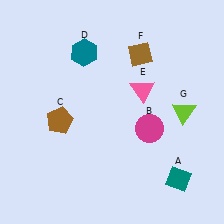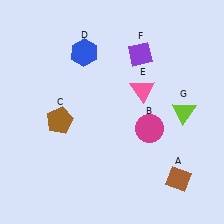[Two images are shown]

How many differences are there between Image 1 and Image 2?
There are 3 differences between the two images.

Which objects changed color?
A changed from teal to brown. D changed from teal to blue. F changed from brown to purple.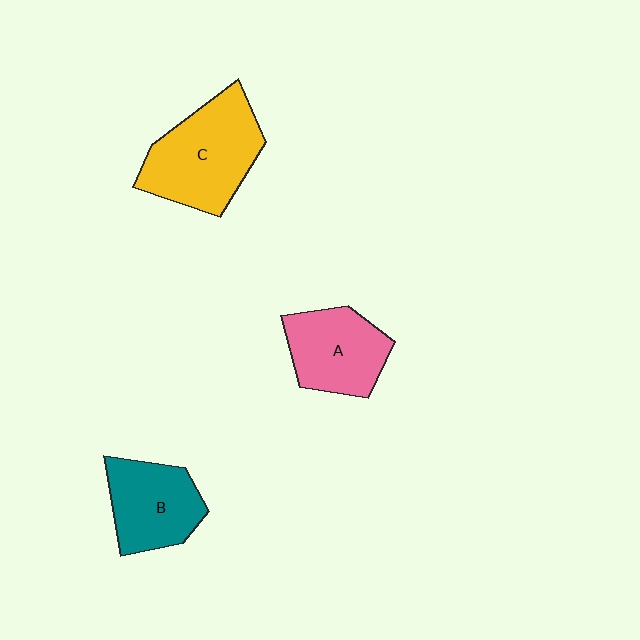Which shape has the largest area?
Shape C (yellow).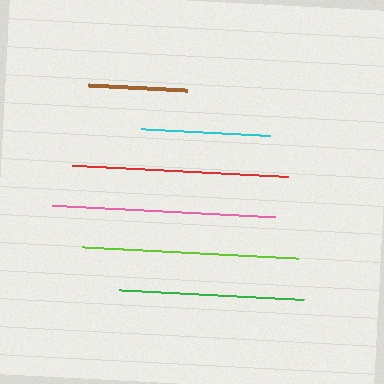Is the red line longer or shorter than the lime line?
The lime line is longer than the red line.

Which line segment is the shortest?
The brown line is the shortest at approximately 99 pixels.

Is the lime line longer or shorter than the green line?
The lime line is longer than the green line.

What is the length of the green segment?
The green segment is approximately 185 pixels long.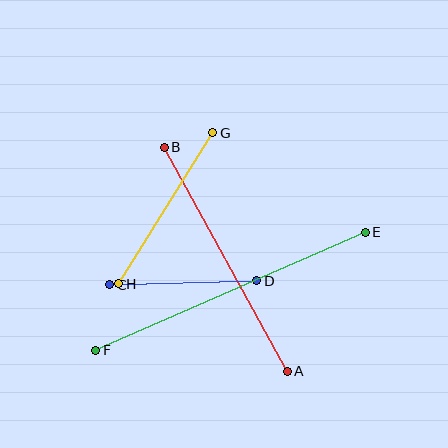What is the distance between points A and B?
The distance is approximately 256 pixels.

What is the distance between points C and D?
The distance is approximately 147 pixels.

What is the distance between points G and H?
The distance is approximately 178 pixels.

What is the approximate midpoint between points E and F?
The midpoint is at approximately (230, 291) pixels.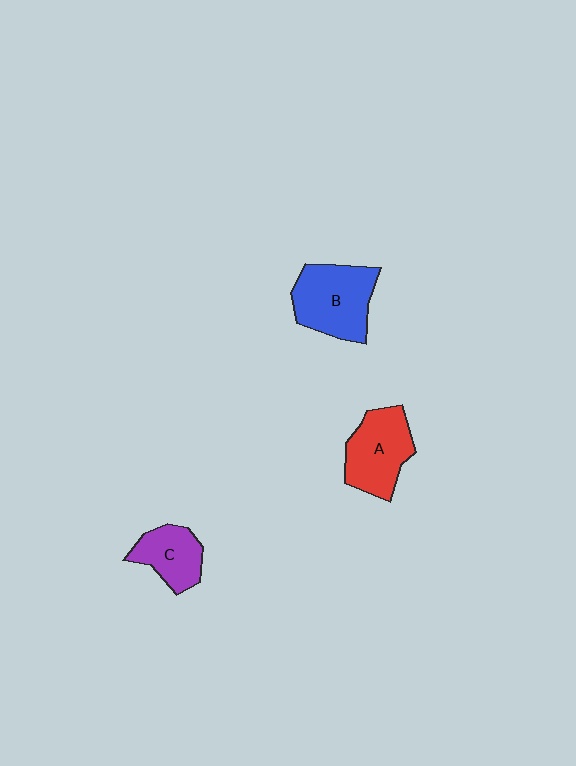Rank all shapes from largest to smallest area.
From largest to smallest: B (blue), A (red), C (purple).